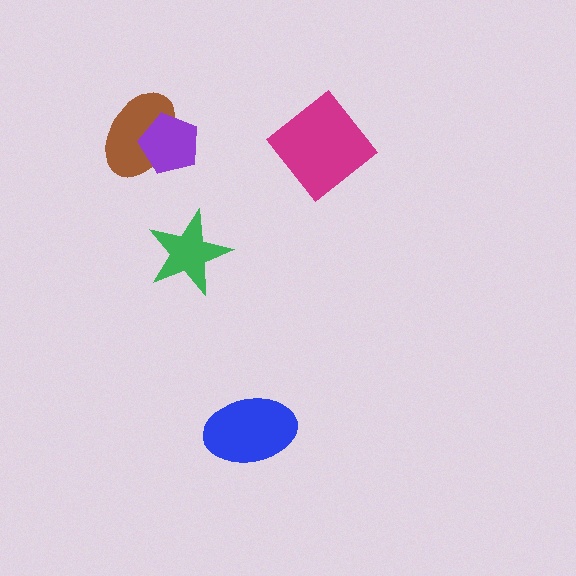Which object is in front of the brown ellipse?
The purple pentagon is in front of the brown ellipse.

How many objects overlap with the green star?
0 objects overlap with the green star.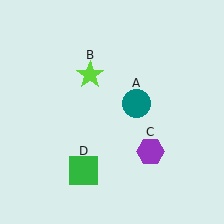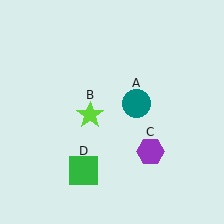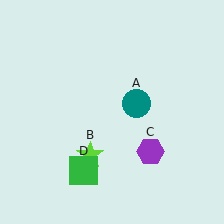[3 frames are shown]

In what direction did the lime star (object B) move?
The lime star (object B) moved down.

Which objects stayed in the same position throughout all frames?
Teal circle (object A) and purple hexagon (object C) and green square (object D) remained stationary.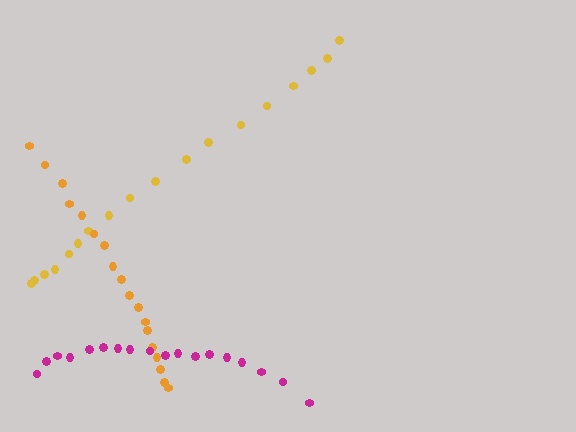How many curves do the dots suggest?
There are 3 distinct paths.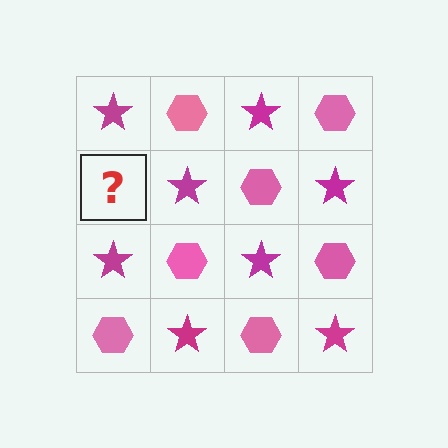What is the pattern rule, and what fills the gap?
The rule is that it alternates magenta star and pink hexagon in a checkerboard pattern. The gap should be filled with a pink hexagon.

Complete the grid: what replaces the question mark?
The question mark should be replaced with a pink hexagon.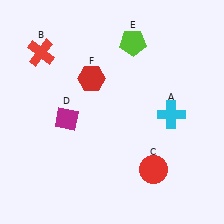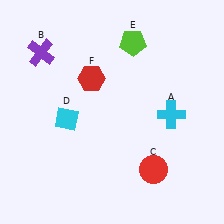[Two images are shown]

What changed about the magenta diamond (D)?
In Image 1, D is magenta. In Image 2, it changed to cyan.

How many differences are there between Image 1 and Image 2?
There are 2 differences between the two images.